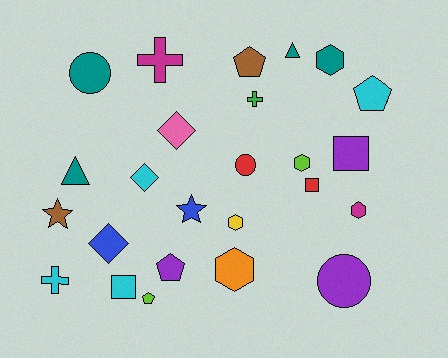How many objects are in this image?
There are 25 objects.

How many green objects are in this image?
There is 1 green object.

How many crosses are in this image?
There are 3 crosses.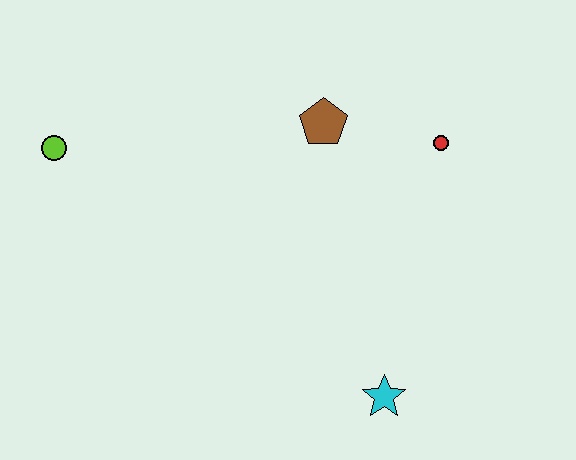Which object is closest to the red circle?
The brown pentagon is closest to the red circle.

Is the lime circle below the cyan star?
No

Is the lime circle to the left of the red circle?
Yes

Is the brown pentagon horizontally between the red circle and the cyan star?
No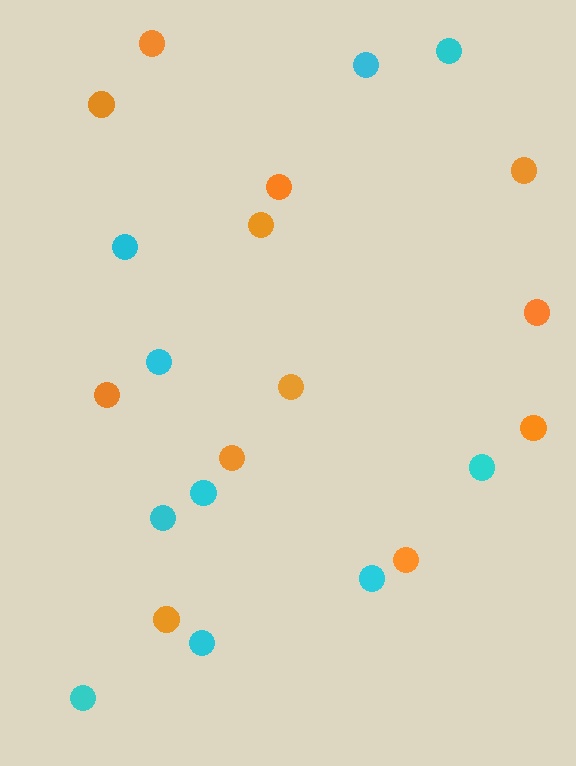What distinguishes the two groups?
There are 2 groups: one group of orange circles (12) and one group of cyan circles (10).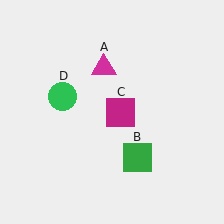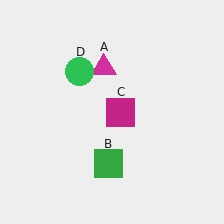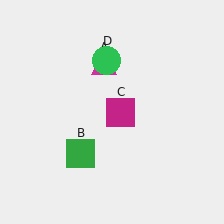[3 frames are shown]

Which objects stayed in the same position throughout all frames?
Magenta triangle (object A) and magenta square (object C) remained stationary.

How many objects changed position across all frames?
2 objects changed position: green square (object B), green circle (object D).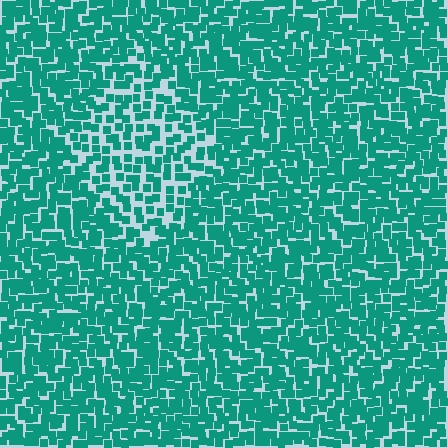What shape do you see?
I see a diamond.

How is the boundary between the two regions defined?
The boundary is defined by a change in element density (approximately 1.6x ratio). All elements are the same color, size, and shape.